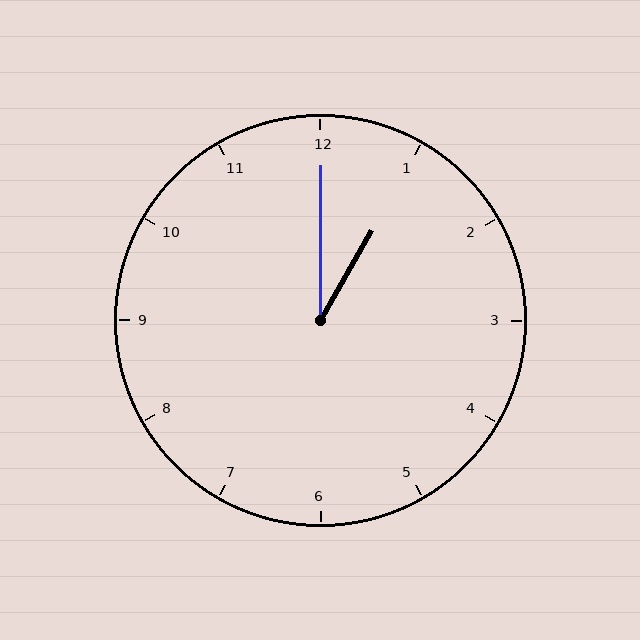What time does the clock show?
1:00.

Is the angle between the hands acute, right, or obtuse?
It is acute.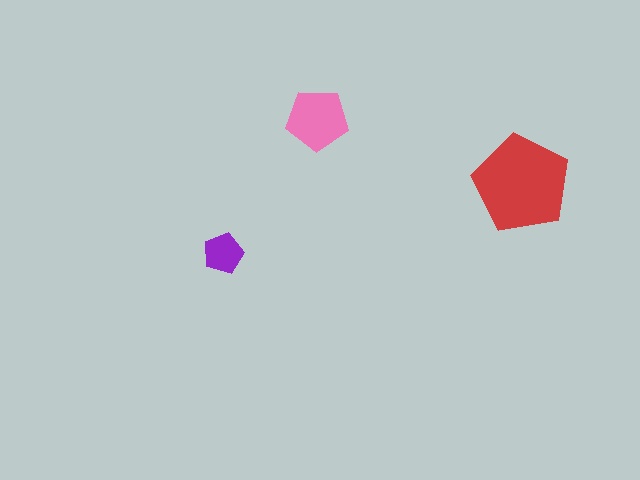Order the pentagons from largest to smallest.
the red one, the pink one, the purple one.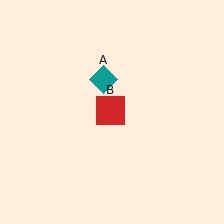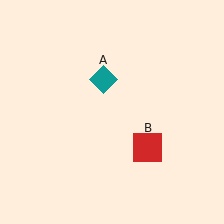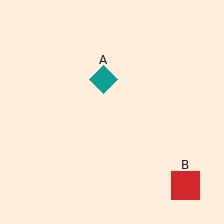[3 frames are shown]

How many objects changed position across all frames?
1 object changed position: red square (object B).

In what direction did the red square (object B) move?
The red square (object B) moved down and to the right.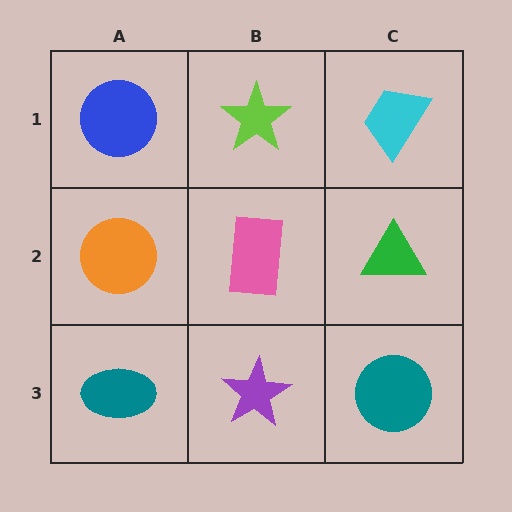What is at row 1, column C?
A cyan trapezoid.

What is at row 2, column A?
An orange circle.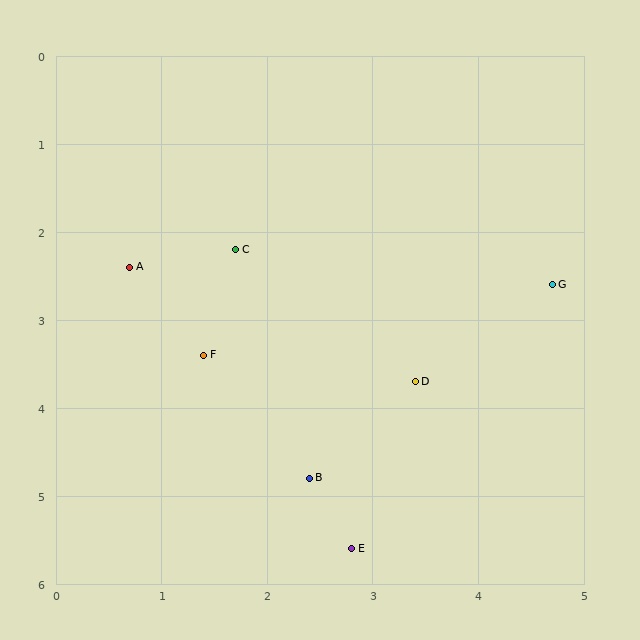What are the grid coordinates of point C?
Point C is at approximately (1.7, 2.2).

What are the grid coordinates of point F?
Point F is at approximately (1.4, 3.4).